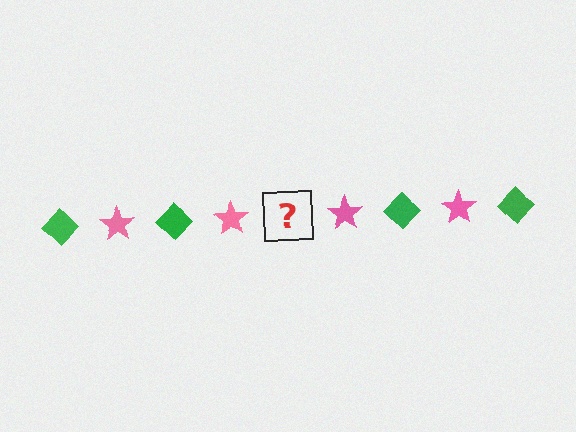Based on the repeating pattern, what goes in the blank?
The blank should be a green diamond.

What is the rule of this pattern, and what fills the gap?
The rule is that the pattern alternates between green diamond and pink star. The gap should be filled with a green diamond.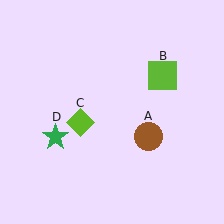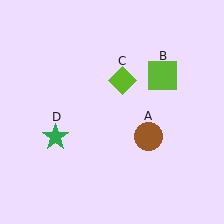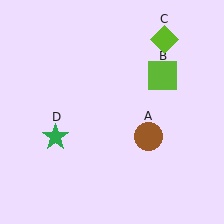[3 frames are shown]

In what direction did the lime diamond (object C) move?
The lime diamond (object C) moved up and to the right.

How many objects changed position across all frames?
1 object changed position: lime diamond (object C).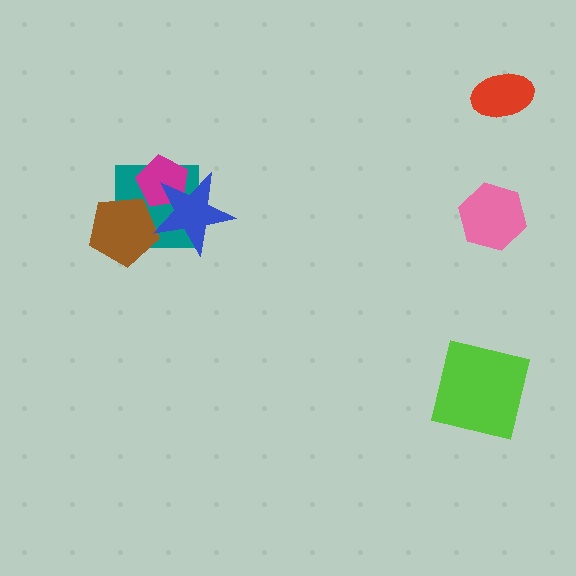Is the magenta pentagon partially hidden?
Yes, it is partially covered by another shape.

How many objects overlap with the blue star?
3 objects overlap with the blue star.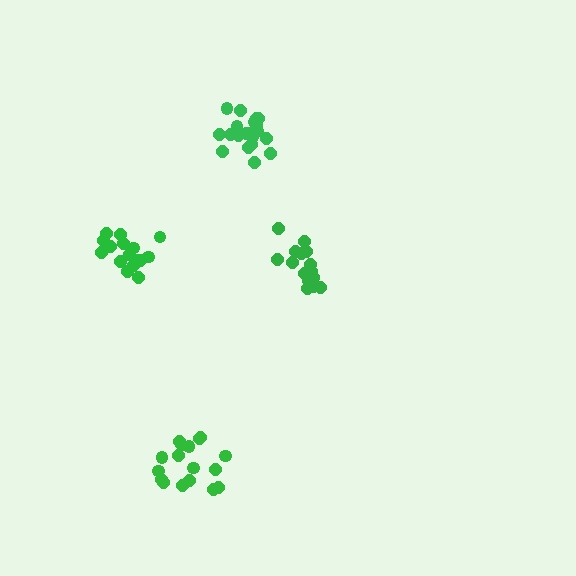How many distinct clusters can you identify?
There are 4 distinct clusters.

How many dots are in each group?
Group 1: 20 dots, Group 2: 16 dots, Group 3: 15 dots, Group 4: 17 dots (68 total).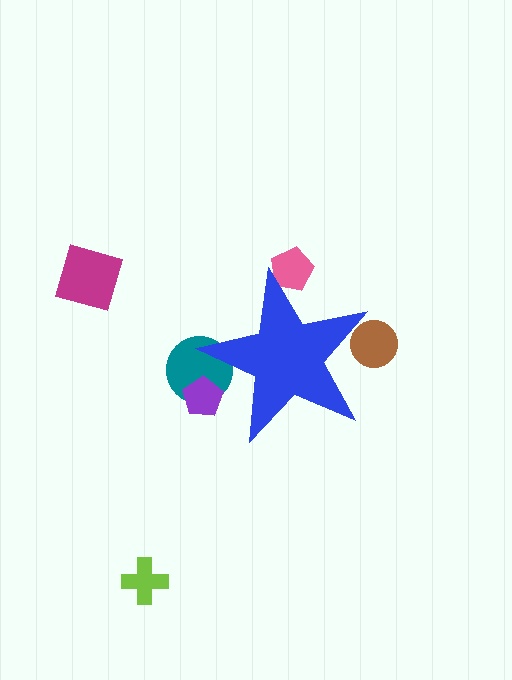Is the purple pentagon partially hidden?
Yes, the purple pentagon is partially hidden behind the blue star.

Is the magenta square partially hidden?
No, the magenta square is fully visible.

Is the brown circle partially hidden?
Yes, the brown circle is partially hidden behind the blue star.